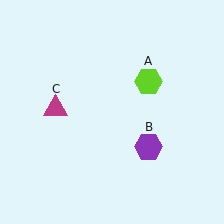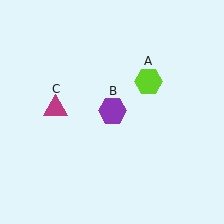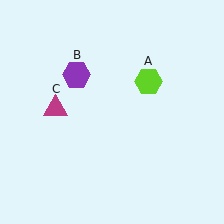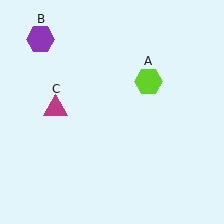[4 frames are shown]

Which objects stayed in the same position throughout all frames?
Lime hexagon (object A) and magenta triangle (object C) remained stationary.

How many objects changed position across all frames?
1 object changed position: purple hexagon (object B).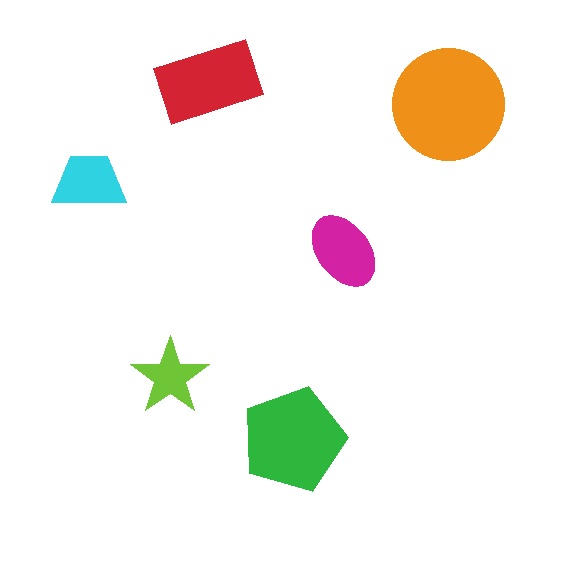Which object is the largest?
The orange circle.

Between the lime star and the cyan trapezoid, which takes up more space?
The cyan trapezoid.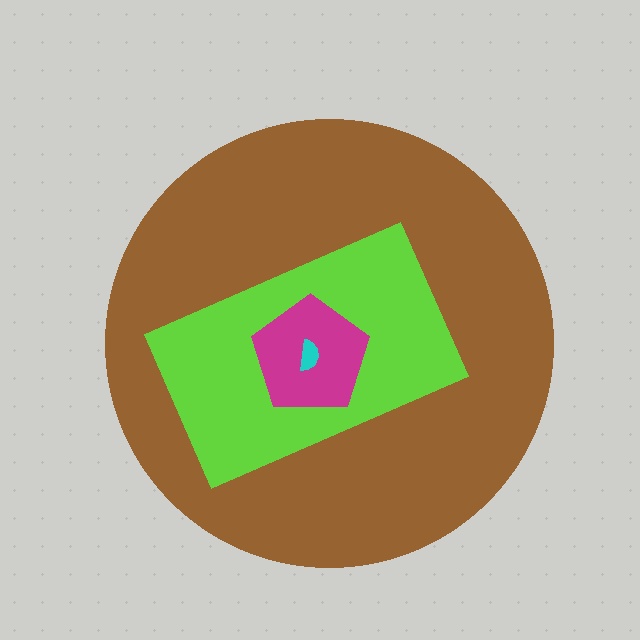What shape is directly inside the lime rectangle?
The magenta pentagon.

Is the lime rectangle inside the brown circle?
Yes.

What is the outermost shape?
The brown circle.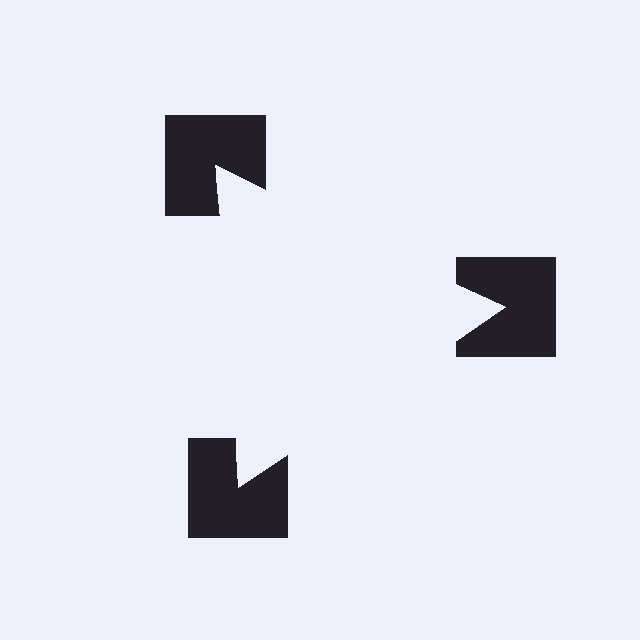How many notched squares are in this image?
There are 3 — one at each vertex of the illusory triangle.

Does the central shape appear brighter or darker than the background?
It typically appears slightly brighter than the background, even though no actual brightness change is drawn.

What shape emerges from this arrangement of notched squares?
An illusory triangle — its edges are inferred from the aligned wedge cuts in the notched squares, not physically drawn.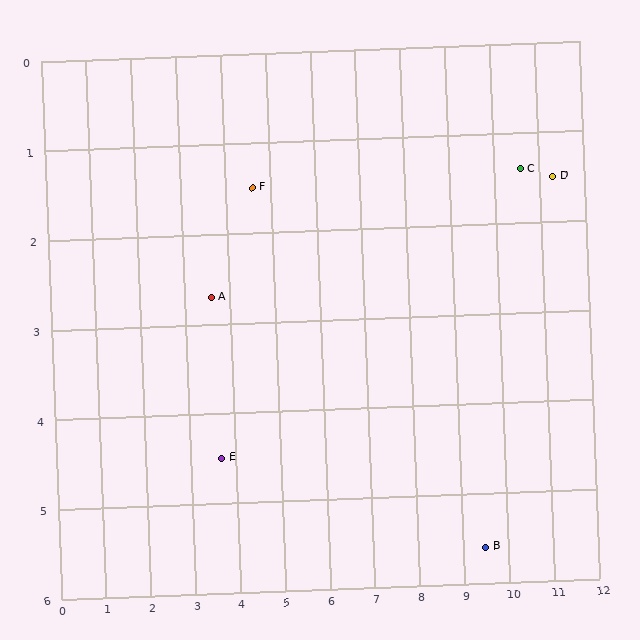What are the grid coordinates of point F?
Point F is at approximately (4.6, 1.5).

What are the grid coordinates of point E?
Point E is at approximately (3.7, 4.5).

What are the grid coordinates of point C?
Point C is at approximately (10.6, 1.4).